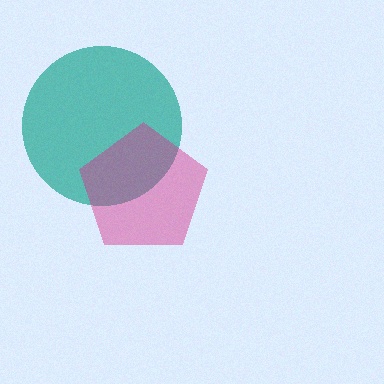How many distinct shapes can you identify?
There are 2 distinct shapes: a teal circle, a magenta pentagon.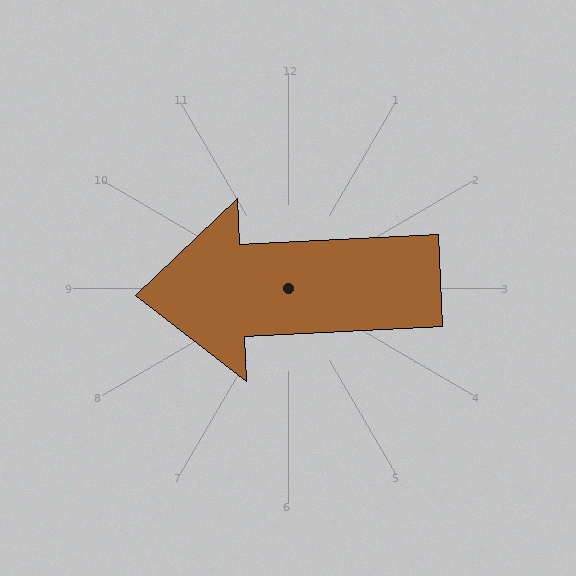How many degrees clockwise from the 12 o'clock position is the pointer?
Approximately 267 degrees.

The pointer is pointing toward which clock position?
Roughly 9 o'clock.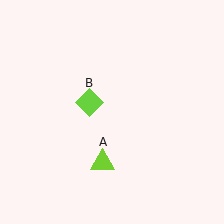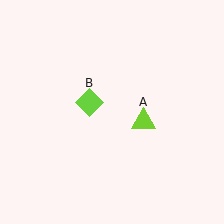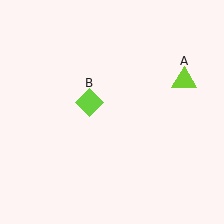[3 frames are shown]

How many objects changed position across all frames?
1 object changed position: lime triangle (object A).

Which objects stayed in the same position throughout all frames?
Lime diamond (object B) remained stationary.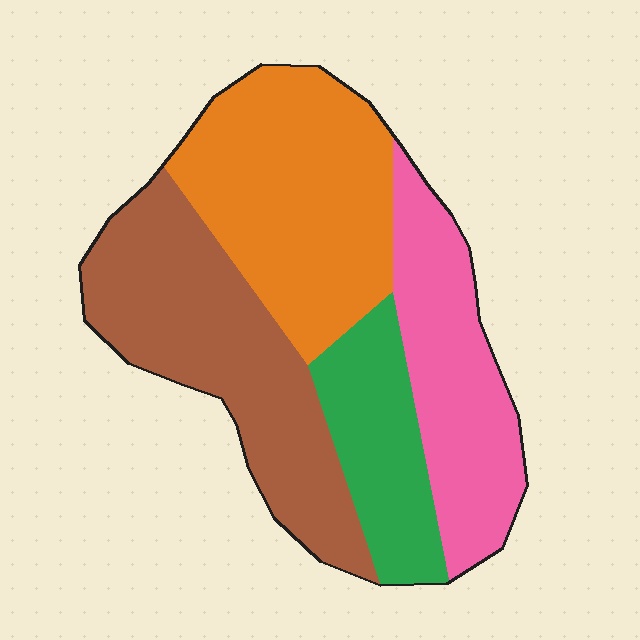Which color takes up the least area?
Green, at roughly 15%.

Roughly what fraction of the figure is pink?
Pink takes up about one fifth (1/5) of the figure.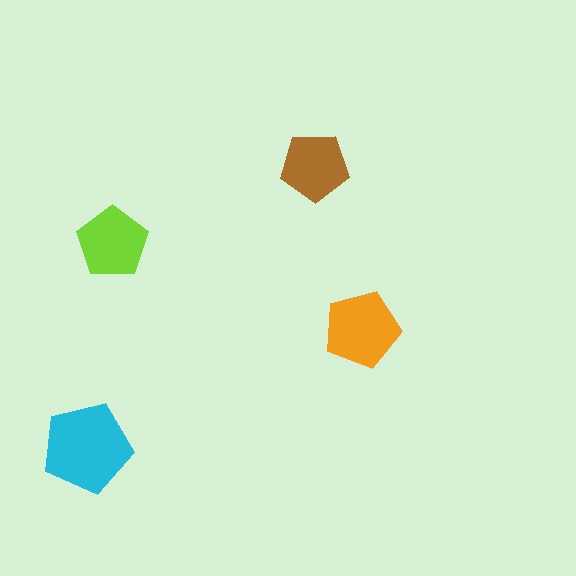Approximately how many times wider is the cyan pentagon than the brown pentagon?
About 1.5 times wider.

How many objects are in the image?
There are 4 objects in the image.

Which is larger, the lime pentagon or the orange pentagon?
The orange one.